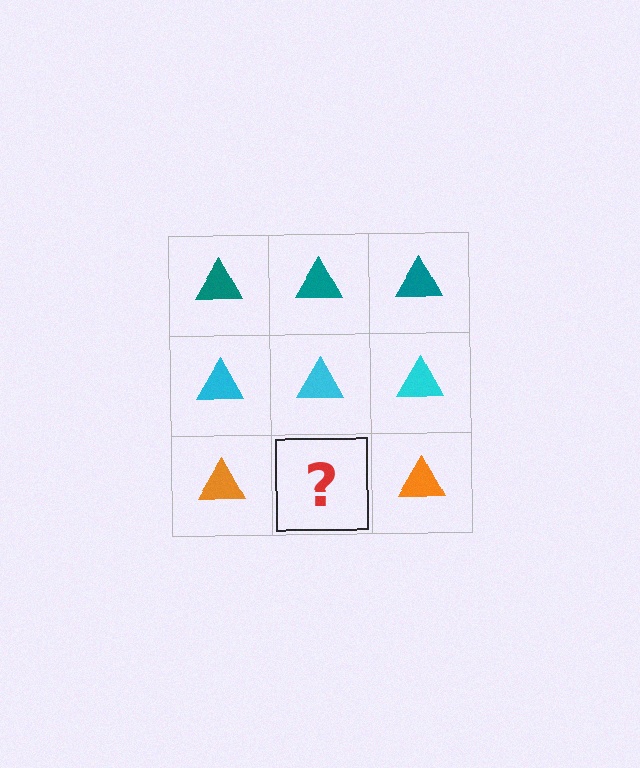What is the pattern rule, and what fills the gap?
The rule is that each row has a consistent color. The gap should be filled with an orange triangle.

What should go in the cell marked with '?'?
The missing cell should contain an orange triangle.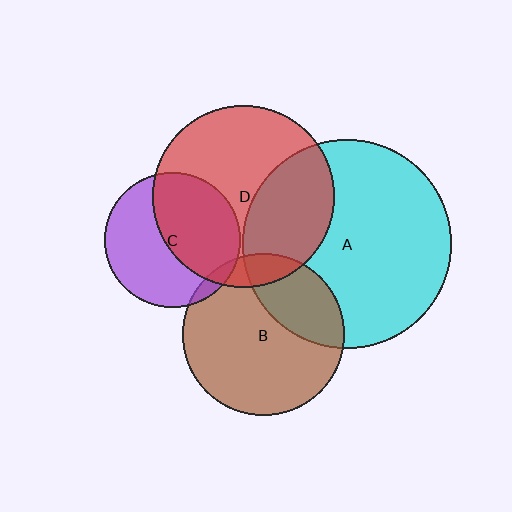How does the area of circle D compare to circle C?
Approximately 1.8 times.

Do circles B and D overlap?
Yes.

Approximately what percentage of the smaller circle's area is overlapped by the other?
Approximately 10%.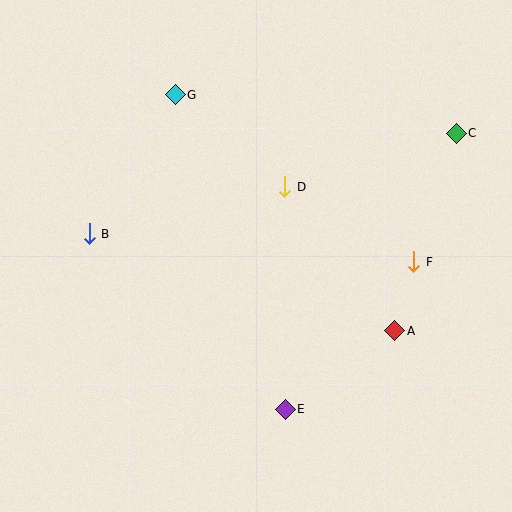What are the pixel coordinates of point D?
Point D is at (285, 187).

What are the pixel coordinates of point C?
Point C is at (456, 133).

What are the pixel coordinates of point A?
Point A is at (395, 331).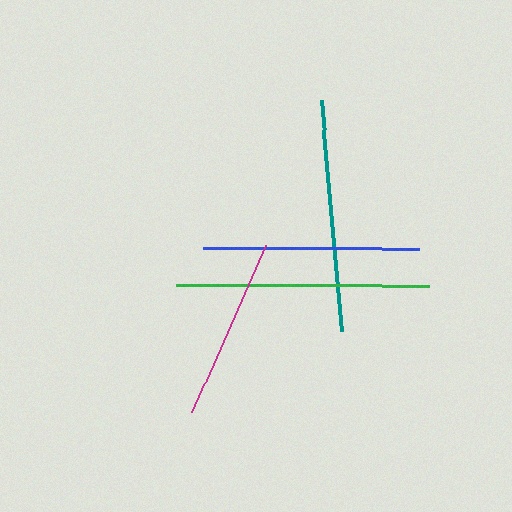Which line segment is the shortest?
The magenta line is the shortest at approximately 183 pixels.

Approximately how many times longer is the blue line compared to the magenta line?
The blue line is approximately 1.2 times the length of the magenta line.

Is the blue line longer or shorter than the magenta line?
The blue line is longer than the magenta line.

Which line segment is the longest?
The green line is the longest at approximately 253 pixels.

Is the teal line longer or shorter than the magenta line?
The teal line is longer than the magenta line.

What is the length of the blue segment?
The blue segment is approximately 216 pixels long.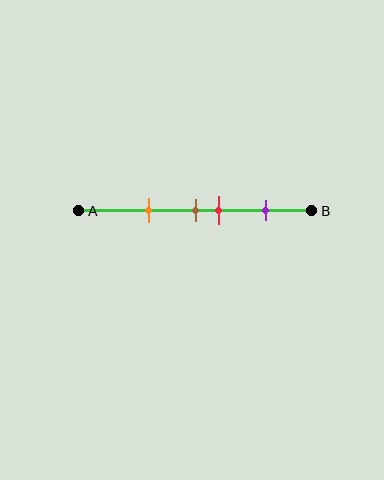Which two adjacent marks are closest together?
The brown and red marks are the closest adjacent pair.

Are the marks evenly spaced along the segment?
No, the marks are not evenly spaced.